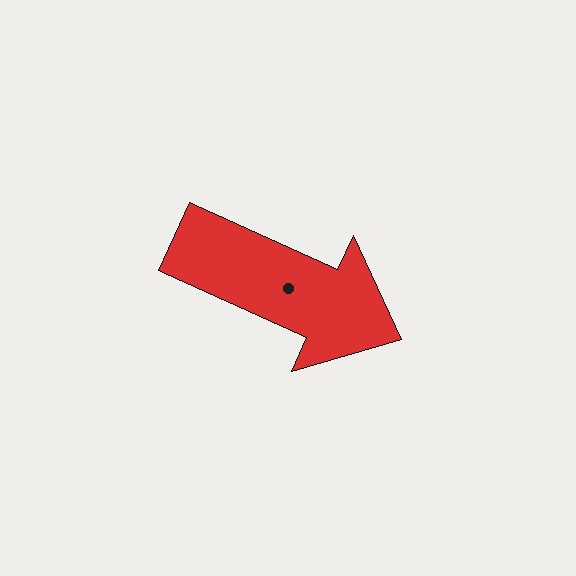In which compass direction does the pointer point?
Southeast.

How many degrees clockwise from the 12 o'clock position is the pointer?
Approximately 114 degrees.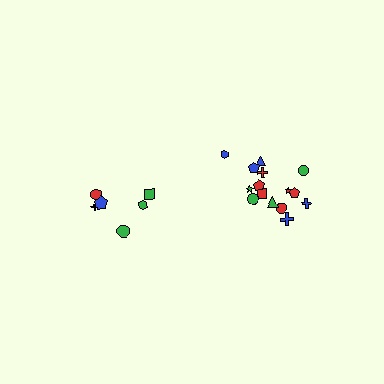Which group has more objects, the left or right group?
The right group.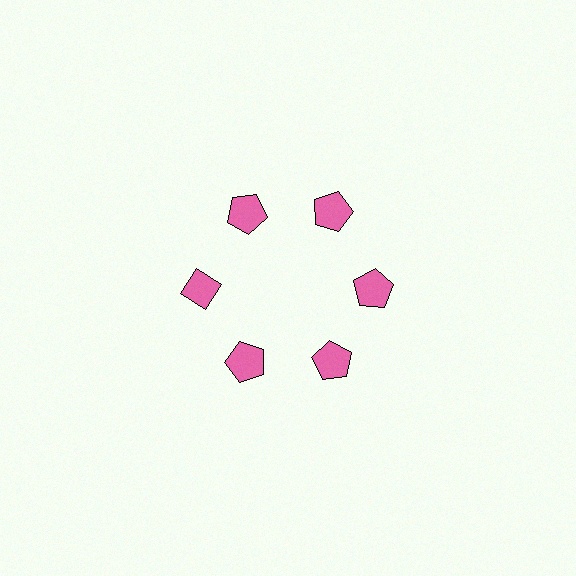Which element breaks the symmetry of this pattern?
The pink diamond at roughly the 9 o'clock position breaks the symmetry. All other shapes are pink pentagons.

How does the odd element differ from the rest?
It has a different shape: diamond instead of pentagon.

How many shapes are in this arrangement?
There are 6 shapes arranged in a ring pattern.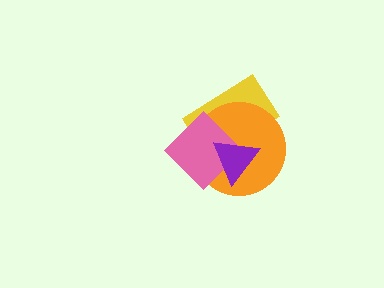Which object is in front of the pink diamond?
The purple triangle is in front of the pink diamond.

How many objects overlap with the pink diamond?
3 objects overlap with the pink diamond.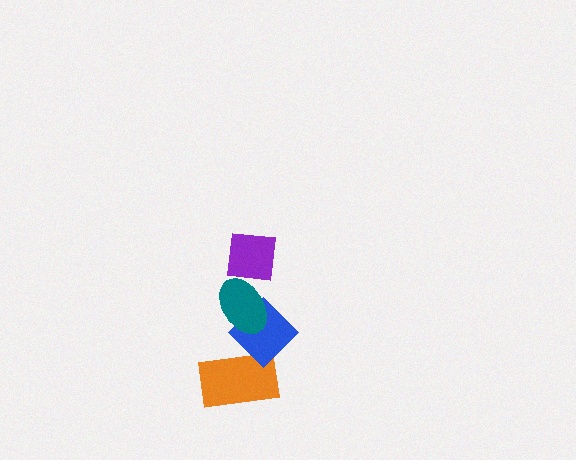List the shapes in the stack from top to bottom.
From top to bottom: the purple square, the teal ellipse, the blue diamond, the orange rectangle.